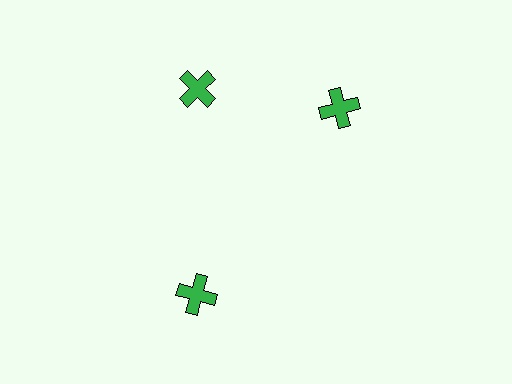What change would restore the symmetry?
The symmetry would be restored by rotating it back into even spacing with its neighbors so that all 3 crosses sit at equal angles and equal distance from the center.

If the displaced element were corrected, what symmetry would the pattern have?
It would have 3-fold rotational symmetry — the pattern would map onto itself every 120 degrees.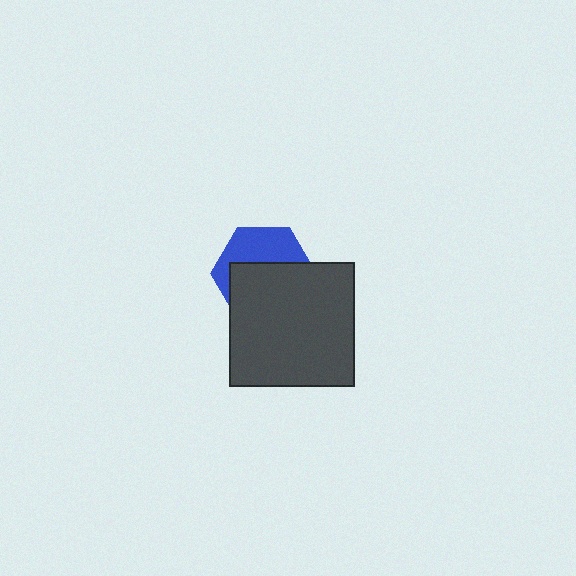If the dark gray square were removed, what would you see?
You would see the complete blue hexagon.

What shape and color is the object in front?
The object in front is a dark gray square.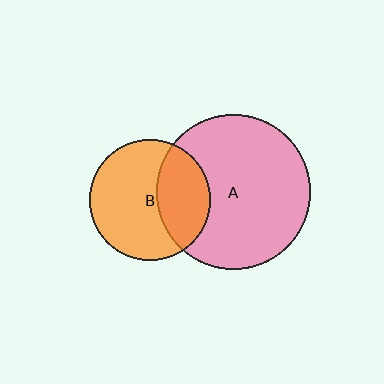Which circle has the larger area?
Circle A (pink).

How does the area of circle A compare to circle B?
Approximately 1.6 times.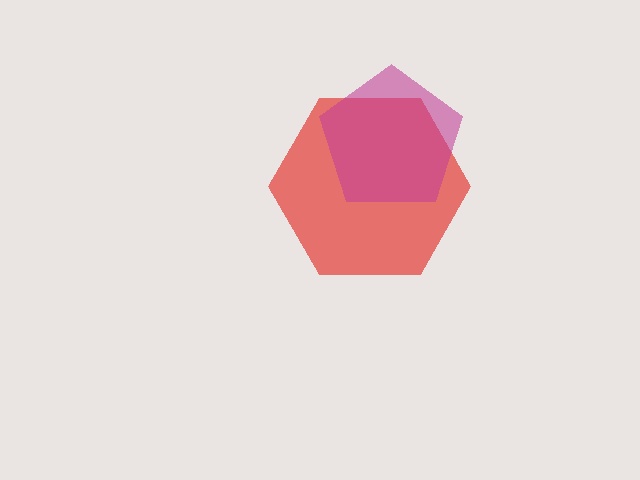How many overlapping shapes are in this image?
There are 2 overlapping shapes in the image.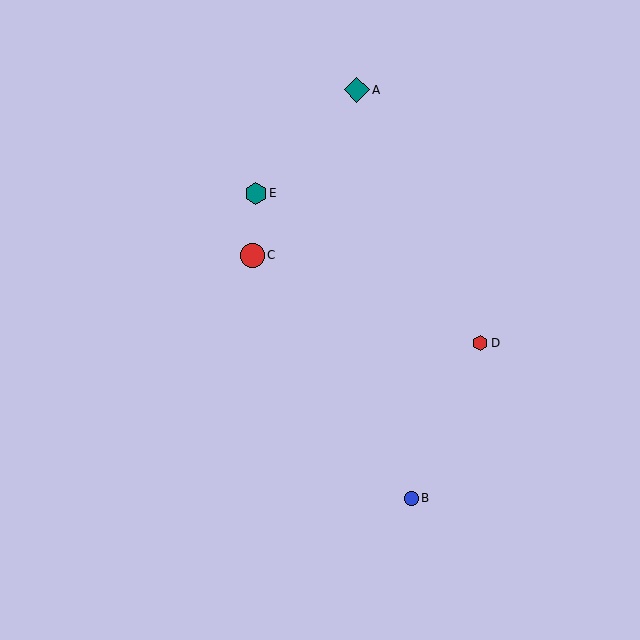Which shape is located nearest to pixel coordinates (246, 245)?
The red circle (labeled C) at (252, 255) is nearest to that location.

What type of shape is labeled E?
Shape E is a teal hexagon.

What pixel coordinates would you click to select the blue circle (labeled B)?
Click at (411, 498) to select the blue circle B.